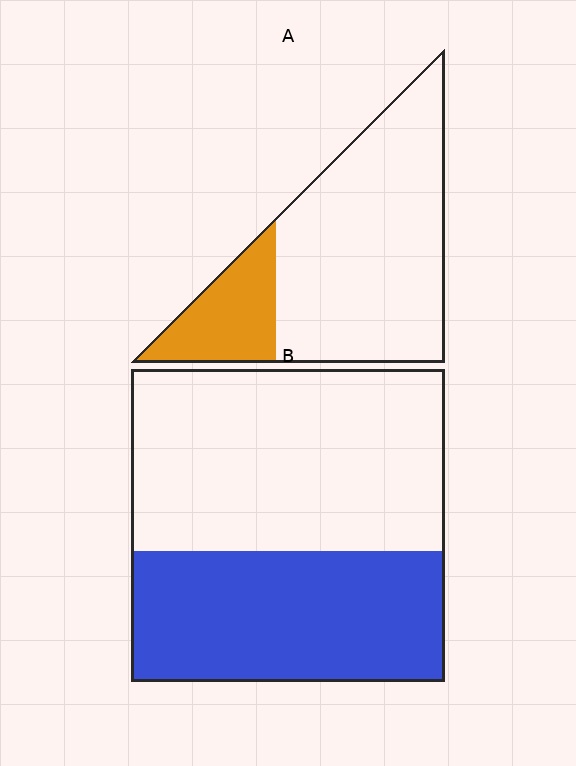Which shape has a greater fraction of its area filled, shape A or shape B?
Shape B.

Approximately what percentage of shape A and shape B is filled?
A is approximately 20% and B is approximately 40%.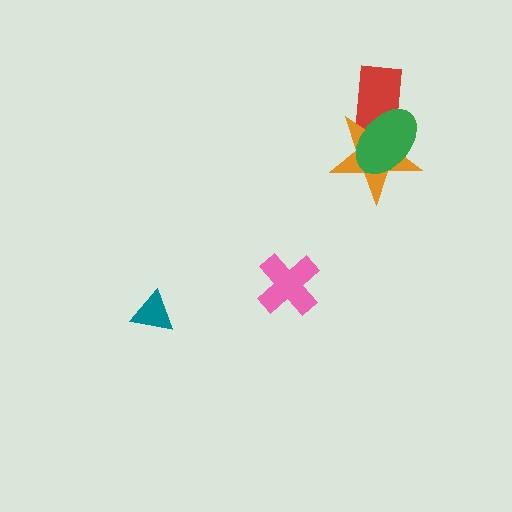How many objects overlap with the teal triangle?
0 objects overlap with the teal triangle.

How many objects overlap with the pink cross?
0 objects overlap with the pink cross.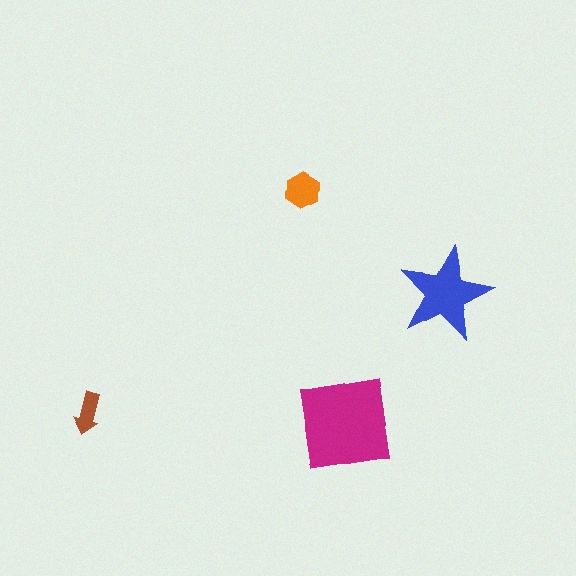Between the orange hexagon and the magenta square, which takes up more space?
The magenta square.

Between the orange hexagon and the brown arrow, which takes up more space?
The orange hexagon.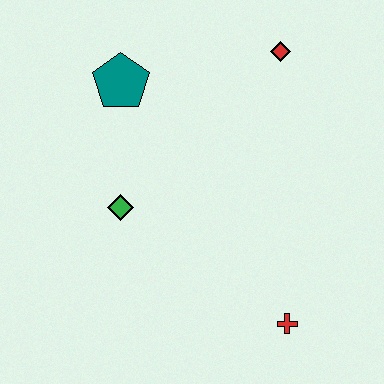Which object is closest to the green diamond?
The teal pentagon is closest to the green diamond.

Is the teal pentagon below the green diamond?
No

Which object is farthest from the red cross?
The teal pentagon is farthest from the red cross.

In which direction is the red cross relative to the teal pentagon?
The red cross is below the teal pentagon.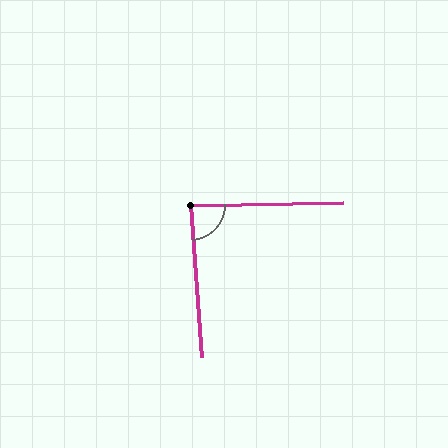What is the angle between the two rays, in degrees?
Approximately 87 degrees.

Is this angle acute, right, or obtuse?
It is approximately a right angle.